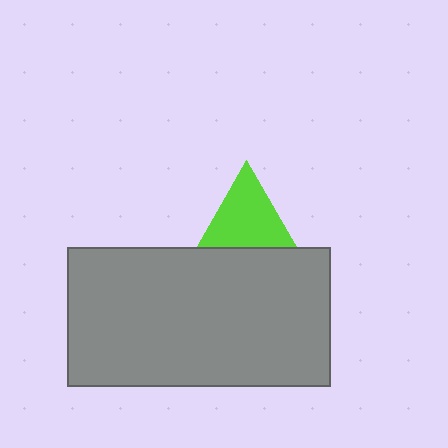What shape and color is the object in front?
The object in front is a gray rectangle.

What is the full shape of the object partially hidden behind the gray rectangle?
The partially hidden object is a lime triangle.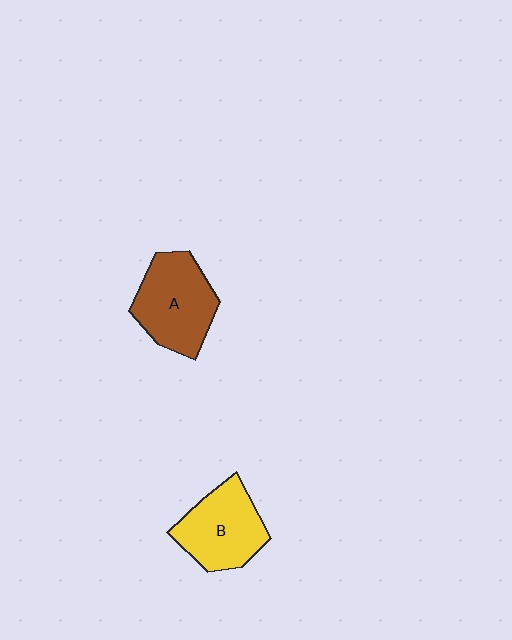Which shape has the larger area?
Shape A (brown).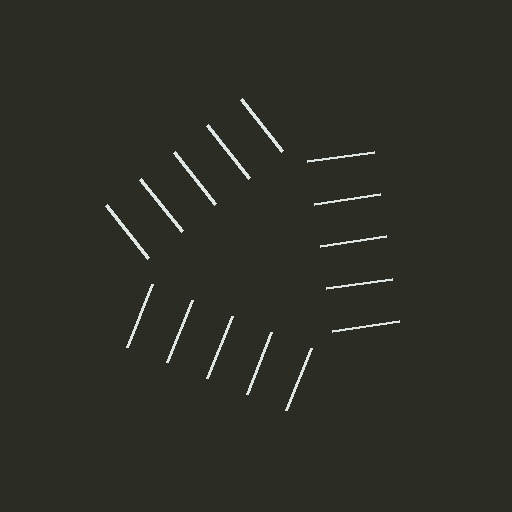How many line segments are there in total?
15 — 5 along each of the 3 edges.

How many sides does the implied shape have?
3 sides — the line-ends trace a triangle.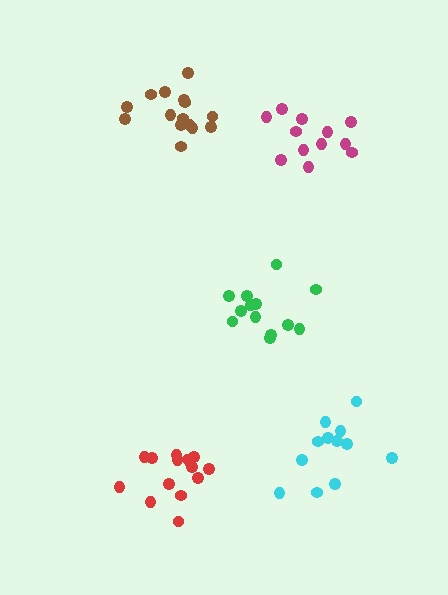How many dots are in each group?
Group 1: 13 dots, Group 2: 12 dots, Group 3: 12 dots, Group 4: 15 dots, Group 5: 15 dots (67 total).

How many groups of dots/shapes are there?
There are 5 groups.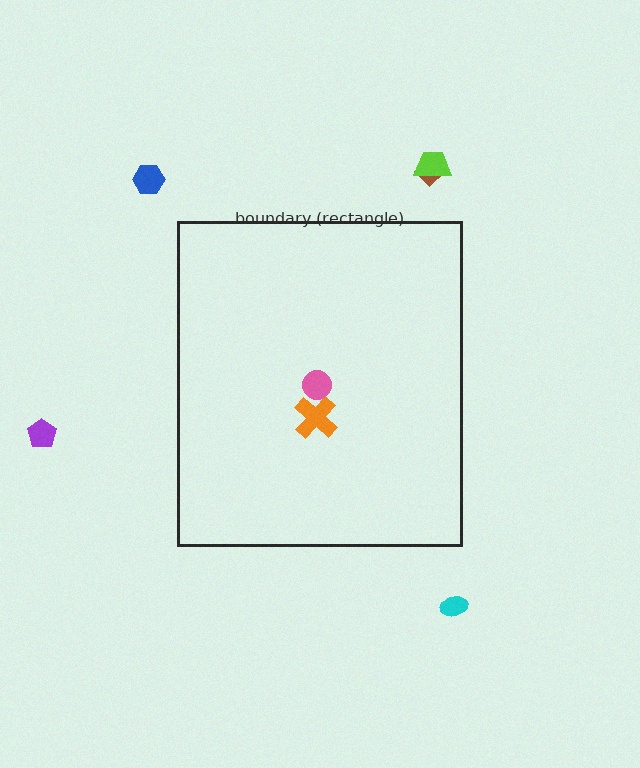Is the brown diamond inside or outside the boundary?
Outside.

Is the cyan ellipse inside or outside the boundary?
Outside.